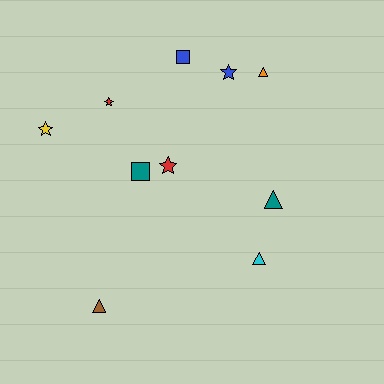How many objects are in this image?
There are 10 objects.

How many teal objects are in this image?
There are 2 teal objects.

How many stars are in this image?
There are 4 stars.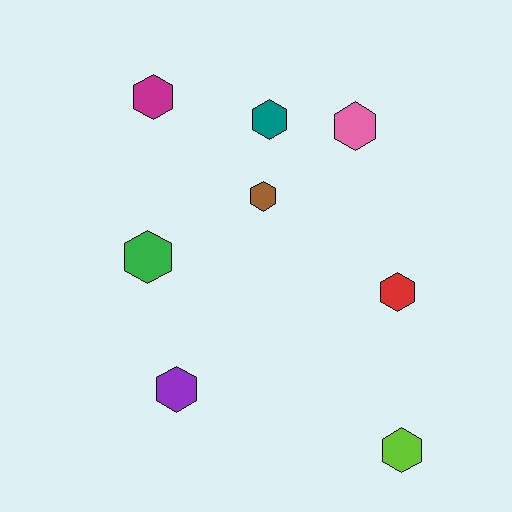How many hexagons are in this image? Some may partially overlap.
There are 8 hexagons.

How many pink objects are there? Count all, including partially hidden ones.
There is 1 pink object.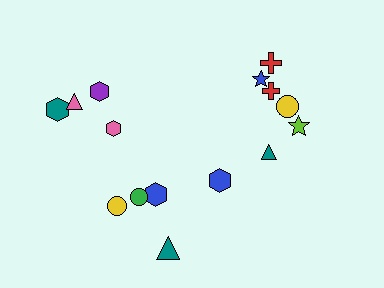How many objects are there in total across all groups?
There are 15 objects.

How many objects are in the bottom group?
There are 5 objects.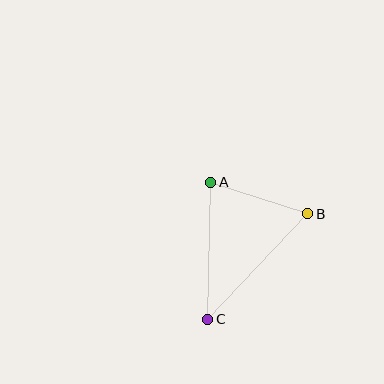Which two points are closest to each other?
Points A and B are closest to each other.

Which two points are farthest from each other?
Points B and C are farthest from each other.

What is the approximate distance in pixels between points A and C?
The distance between A and C is approximately 137 pixels.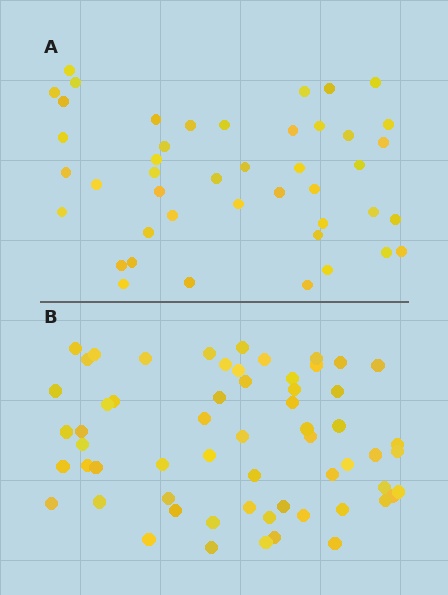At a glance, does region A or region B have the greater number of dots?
Region B (the bottom region) has more dots.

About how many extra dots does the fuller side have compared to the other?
Region B has approximately 15 more dots than region A.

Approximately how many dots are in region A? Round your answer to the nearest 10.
About 40 dots. (The exact count is 44, which rounds to 40.)